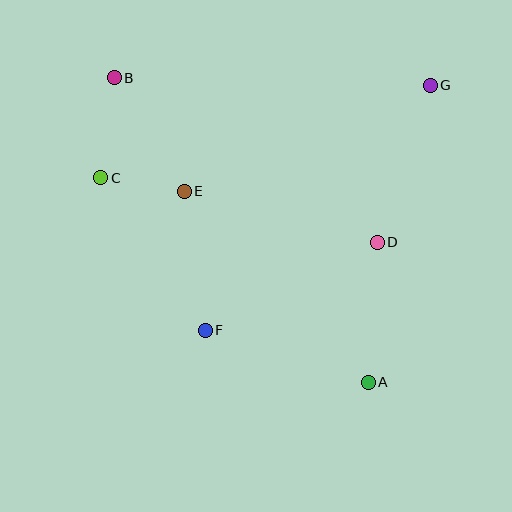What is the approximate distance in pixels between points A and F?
The distance between A and F is approximately 171 pixels.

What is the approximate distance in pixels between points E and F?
The distance between E and F is approximately 141 pixels.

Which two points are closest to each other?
Points C and E are closest to each other.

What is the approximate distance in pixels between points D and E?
The distance between D and E is approximately 200 pixels.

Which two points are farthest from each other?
Points A and B are farthest from each other.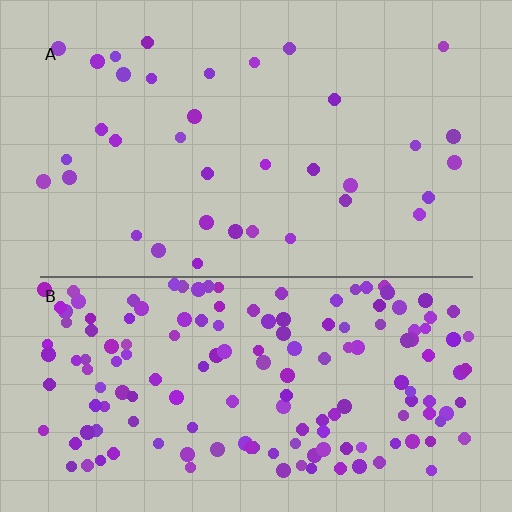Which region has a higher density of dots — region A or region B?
B (the bottom).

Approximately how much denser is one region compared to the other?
Approximately 4.4× — region B over region A.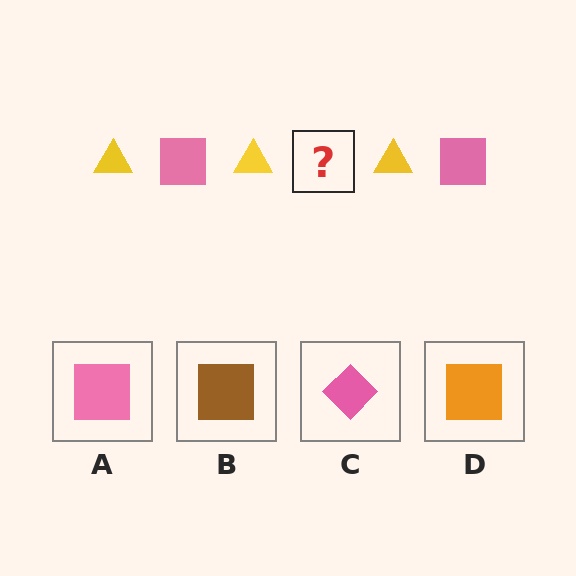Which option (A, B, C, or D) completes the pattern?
A.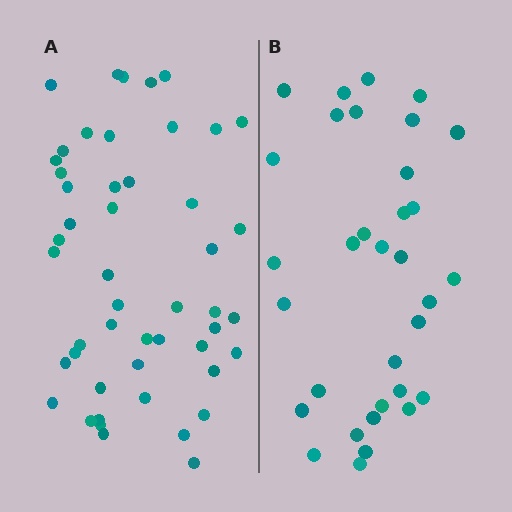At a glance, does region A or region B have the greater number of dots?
Region A (the left region) has more dots.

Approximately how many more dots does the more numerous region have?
Region A has approximately 15 more dots than region B.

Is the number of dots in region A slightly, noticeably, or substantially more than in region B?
Region A has substantially more. The ratio is roughly 1.5 to 1.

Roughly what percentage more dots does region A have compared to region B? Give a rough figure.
About 50% more.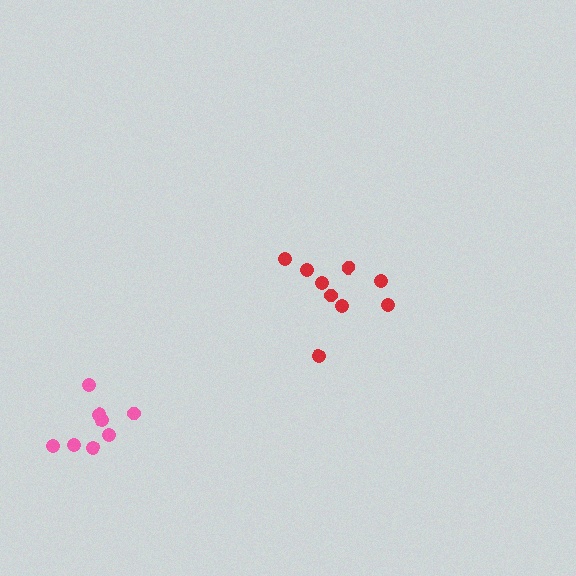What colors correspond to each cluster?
The clusters are colored: pink, red.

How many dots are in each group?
Group 1: 8 dots, Group 2: 9 dots (17 total).